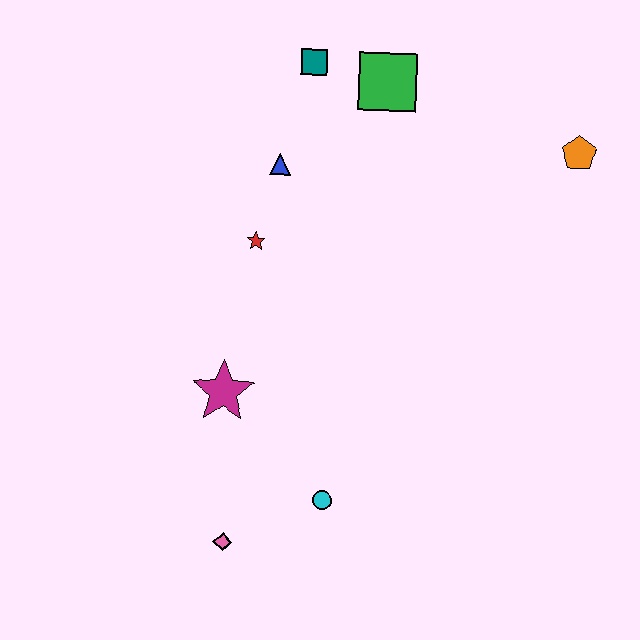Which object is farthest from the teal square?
The pink diamond is farthest from the teal square.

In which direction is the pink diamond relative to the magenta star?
The pink diamond is below the magenta star.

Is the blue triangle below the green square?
Yes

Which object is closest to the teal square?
The green square is closest to the teal square.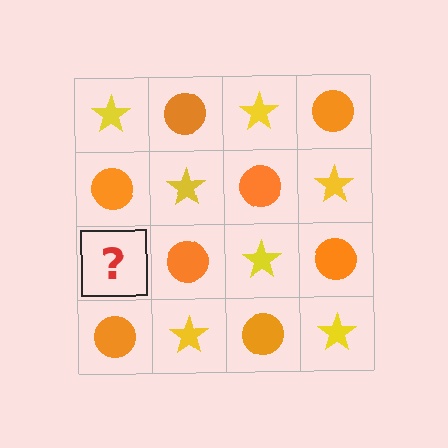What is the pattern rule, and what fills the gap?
The rule is that it alternates yellow star and orange circle in a checkerboard pattern. The gap should be filled with a yellow star.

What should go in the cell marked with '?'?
The missing cell should contain a yellow star.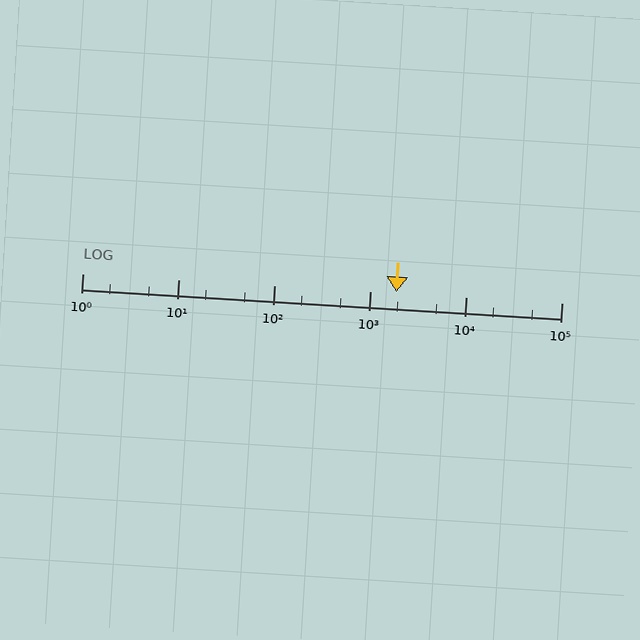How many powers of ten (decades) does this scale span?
The scale spans 5 decades, from 1 to 100000.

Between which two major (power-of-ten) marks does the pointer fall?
The pointer is between 1000 and 10000.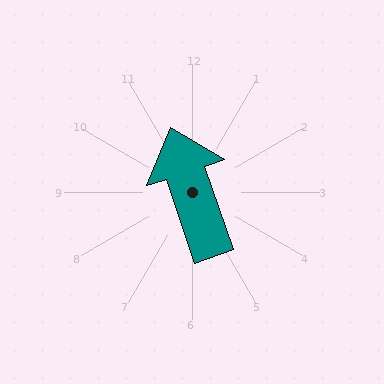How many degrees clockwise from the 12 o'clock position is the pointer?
Approximately 341 degrees.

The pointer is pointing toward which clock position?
Roughly 11 o'clock.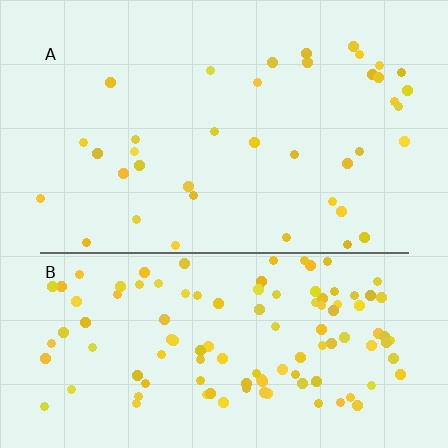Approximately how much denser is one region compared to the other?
Approximately 3.1× — region B over region A.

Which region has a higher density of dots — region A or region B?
B (the bottom).